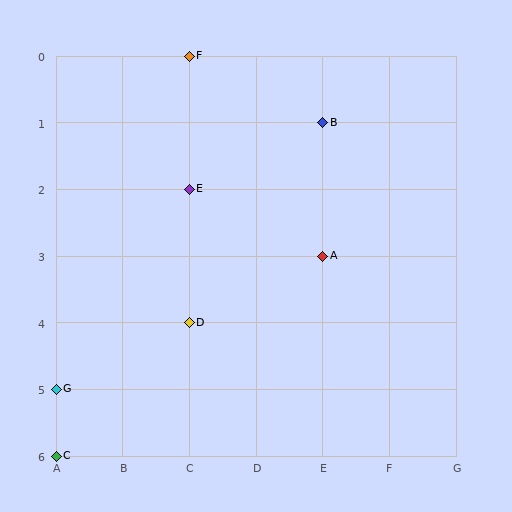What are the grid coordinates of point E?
Point E is at grid coordinates (C, 2).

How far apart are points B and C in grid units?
Points B and C are 4 columns and 5 rows apart (about 6.4 grid units diagonally).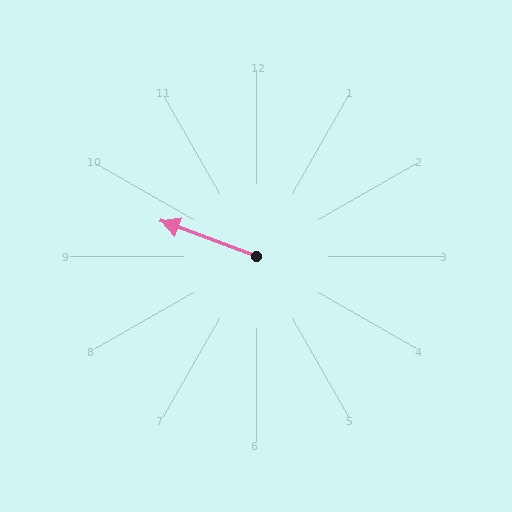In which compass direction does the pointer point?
West.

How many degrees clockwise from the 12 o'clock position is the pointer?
Approximately 291 degrees.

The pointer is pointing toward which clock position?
Roughly 10 o'clock.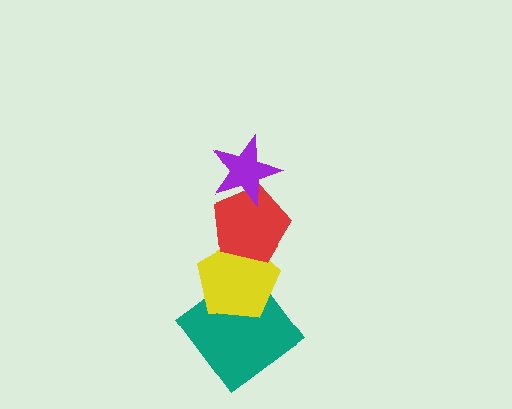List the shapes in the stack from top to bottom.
From top to bottom: the purple star, the red pentagon, the yellow pentagon, the teal diamond.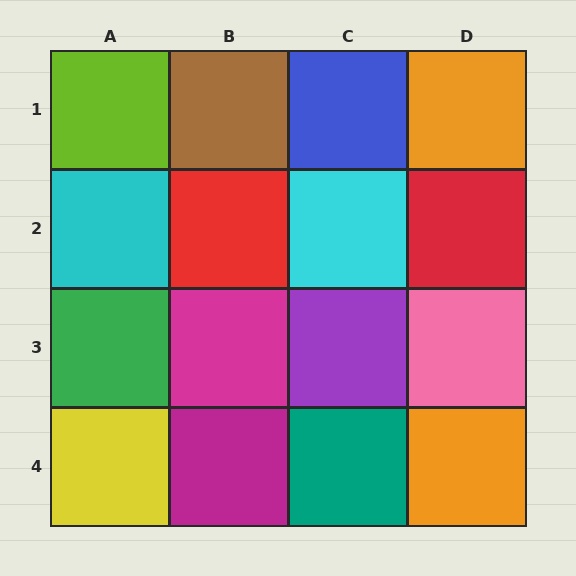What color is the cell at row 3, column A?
Green.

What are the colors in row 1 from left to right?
Lime, brown, blue, orange.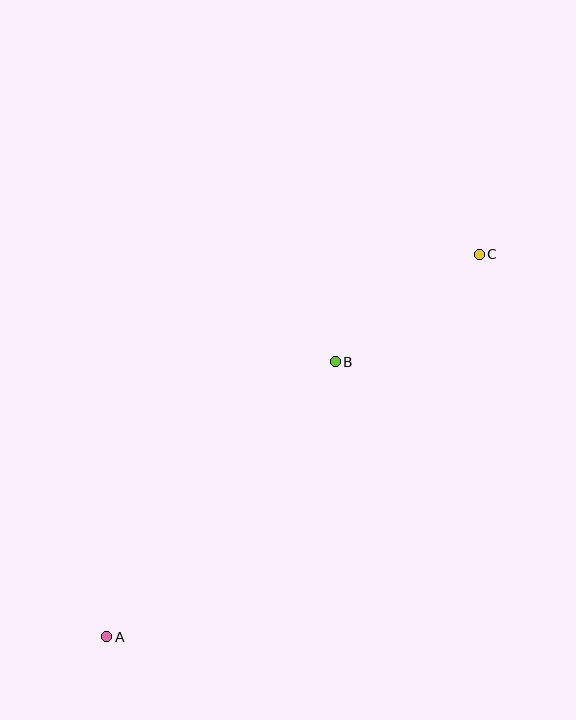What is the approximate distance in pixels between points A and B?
The distance between A and B is approximately 357 pixels.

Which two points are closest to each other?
Points B and C are closest to each other.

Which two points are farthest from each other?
Points A and C are farthest from each other.